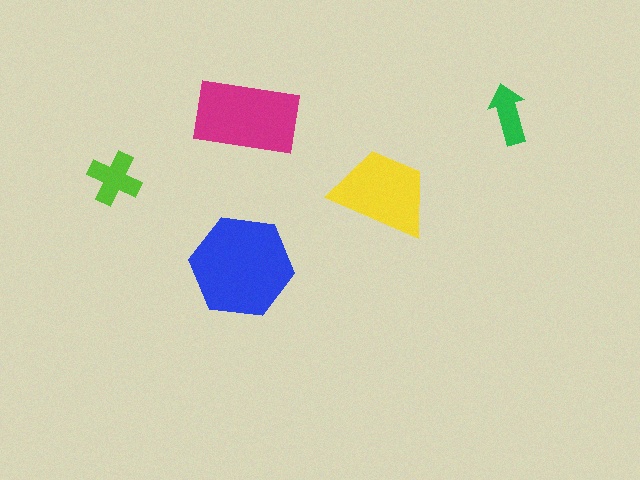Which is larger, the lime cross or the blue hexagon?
The blue hexagon.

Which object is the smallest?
The green arrow.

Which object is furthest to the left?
The lime cross is leftmost.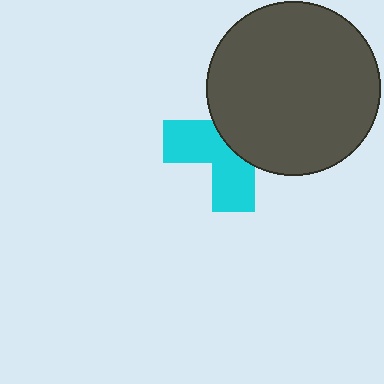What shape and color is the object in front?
The object in front is a dark gray circle.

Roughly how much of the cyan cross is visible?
About half of it is visible (roughly 47%).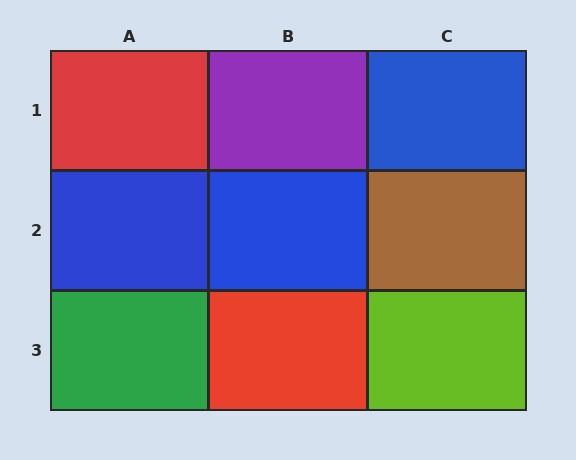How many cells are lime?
1 cell is lime.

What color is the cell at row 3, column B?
Red.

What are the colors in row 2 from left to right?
Blue, blue, brown.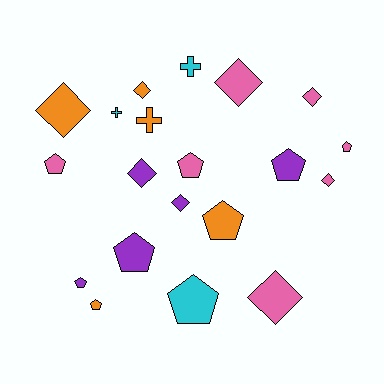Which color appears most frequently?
Pink, with 7 objects.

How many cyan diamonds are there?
There are no cyan diamonds.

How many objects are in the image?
There are 20 objects.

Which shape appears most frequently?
Pentagon, with 9 objects.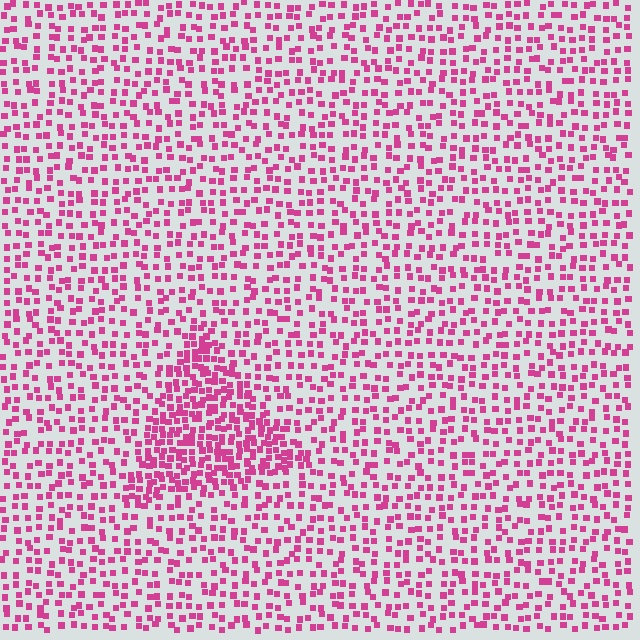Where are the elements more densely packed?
The elements are more densely packed inside the triangle boundary.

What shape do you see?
I see a triangle.